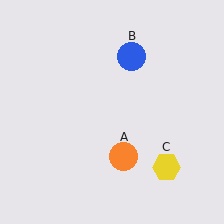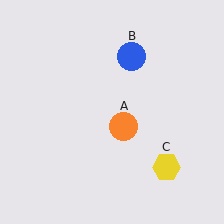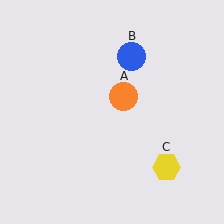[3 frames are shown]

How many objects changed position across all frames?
1 object changed position: orange circle (object A).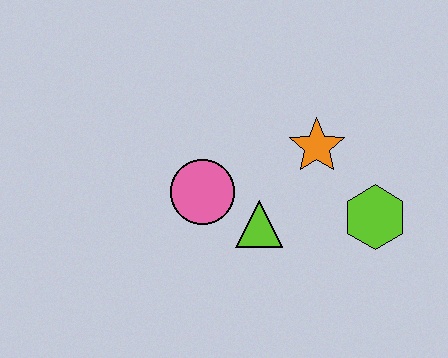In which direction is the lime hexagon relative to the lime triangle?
The lime hexagon is to the right of the lime triangle.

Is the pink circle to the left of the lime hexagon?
Yes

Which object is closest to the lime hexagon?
The orange star is closest to the lime hexagon.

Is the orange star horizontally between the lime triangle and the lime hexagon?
Yes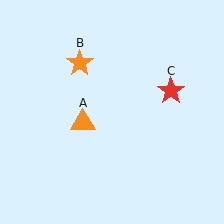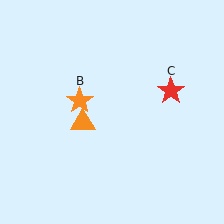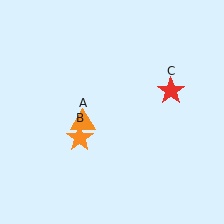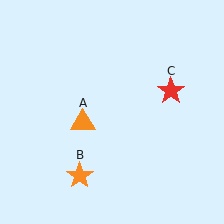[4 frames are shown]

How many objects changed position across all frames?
1 object changed position: orange star (object B).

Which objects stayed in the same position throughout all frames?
Orange triangle (object A) and red star (object C) remained stationary.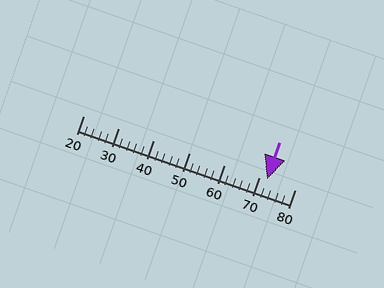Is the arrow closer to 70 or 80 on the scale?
The arrow is closer to 70.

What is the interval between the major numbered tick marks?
The major tick marks are spaced 10 units apart.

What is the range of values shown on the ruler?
The ruler shows values from 20 to 80.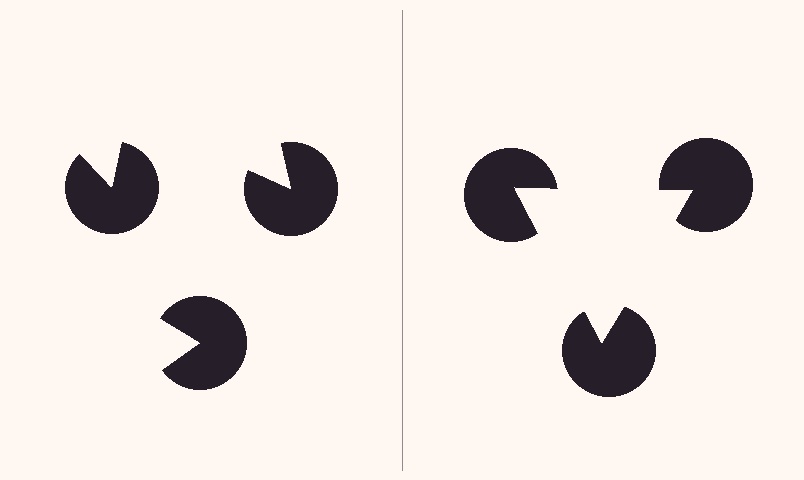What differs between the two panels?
The pac-man discs are positioned identically on both sides; only the wedge orientations differ. On the right they align to a triangle; on the left they are misaligned.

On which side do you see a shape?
An illusory triangle appears on the right side. On the left side the wedge cuts are rotated, so no coherent shape forms.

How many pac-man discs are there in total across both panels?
6 — 3 on each side.